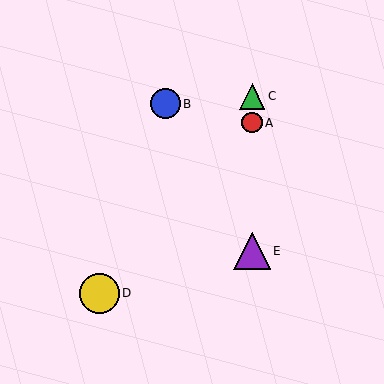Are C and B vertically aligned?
No, C is at x≈252 and B is at x≈165.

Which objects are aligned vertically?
Objects A, C, E are aligned vertically.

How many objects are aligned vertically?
3 objects (A, C, E) are aligned vertically.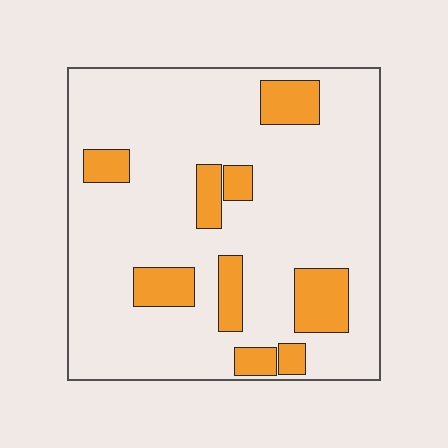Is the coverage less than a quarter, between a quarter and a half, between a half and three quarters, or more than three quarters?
Less than a quarter.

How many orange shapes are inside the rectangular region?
9.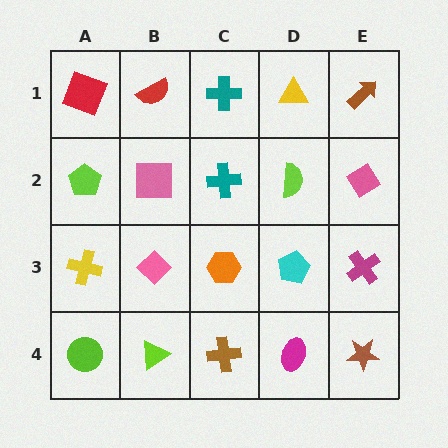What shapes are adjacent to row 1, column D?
A lime semicircle (row 2, column D), a teal cross (row 1, column C), a brown arrow (row 1, column E).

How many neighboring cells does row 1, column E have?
2.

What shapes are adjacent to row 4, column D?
A cyan pentagon (row 3, column D), a brown cross (row 4, column C), a brown star (row 4, column E).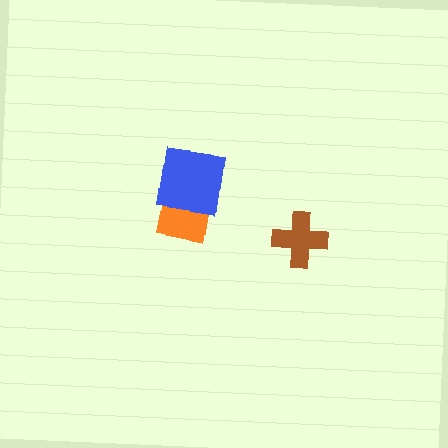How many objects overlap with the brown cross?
0 objects overlap with the brown cross.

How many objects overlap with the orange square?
1 object overlaps with the orange square.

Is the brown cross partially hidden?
No, no other shape covers it.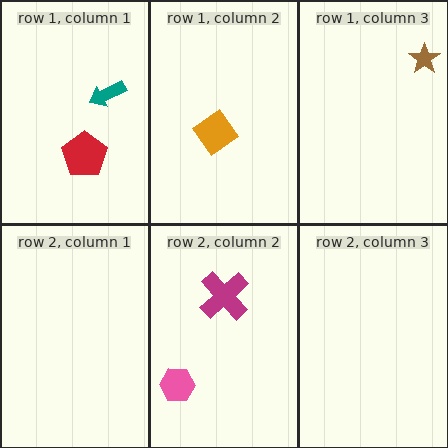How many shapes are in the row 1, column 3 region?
1.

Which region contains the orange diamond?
The row 1, column 2 region.